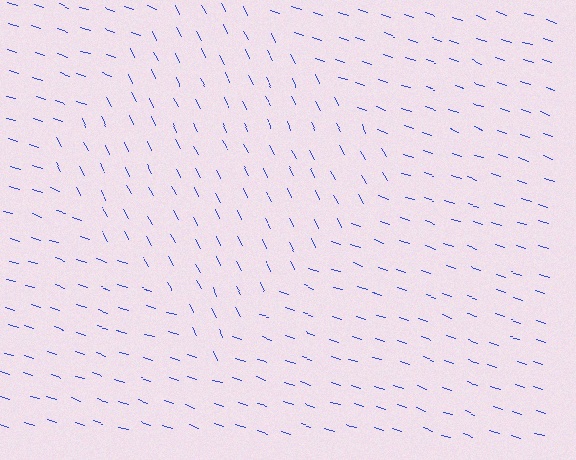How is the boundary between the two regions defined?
The boundary is defined purely by a change in line orientation (approximately 45 degrees difference). All lines are the same color and thickness.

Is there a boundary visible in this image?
Yes, there is a texture boundary formed by a change in line orientation.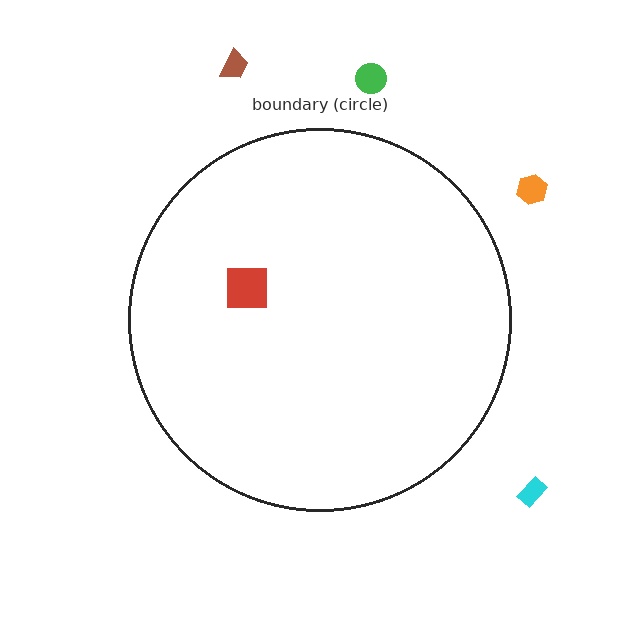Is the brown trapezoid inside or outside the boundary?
Outside.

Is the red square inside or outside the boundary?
Inside.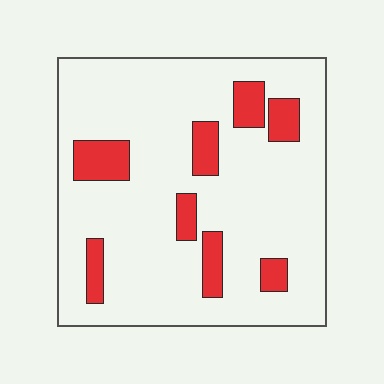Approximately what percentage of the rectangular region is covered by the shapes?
Approximately 15%.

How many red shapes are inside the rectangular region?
8.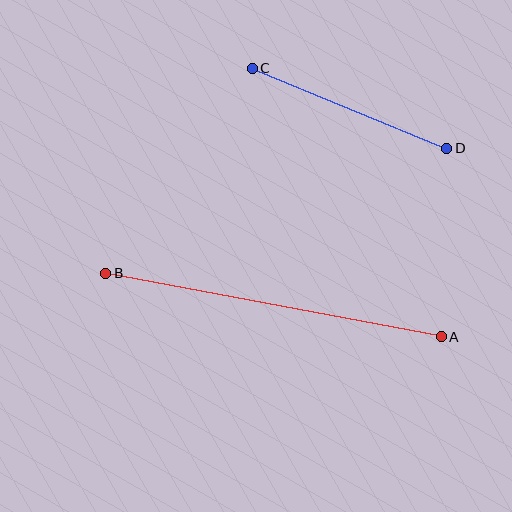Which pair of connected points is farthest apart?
Points A and B are farthest apart.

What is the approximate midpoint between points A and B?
The midpoint is at approximately (273, 305) pixels.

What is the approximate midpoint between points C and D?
The midpoint is at approximately (350, 108) pixels.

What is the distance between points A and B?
The distance is approximately 341 pixels.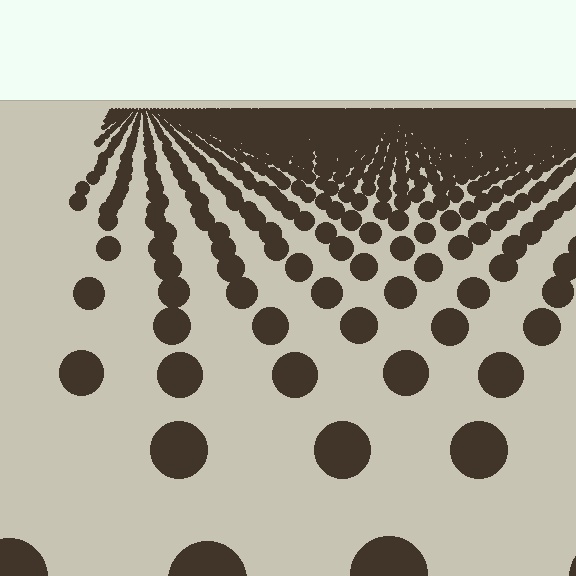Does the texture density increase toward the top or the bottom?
Density increases toward the top.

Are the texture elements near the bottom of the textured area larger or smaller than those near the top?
Larger. Near the bottom, elements are closer to the viewer and appear at a bigger on-screen size.